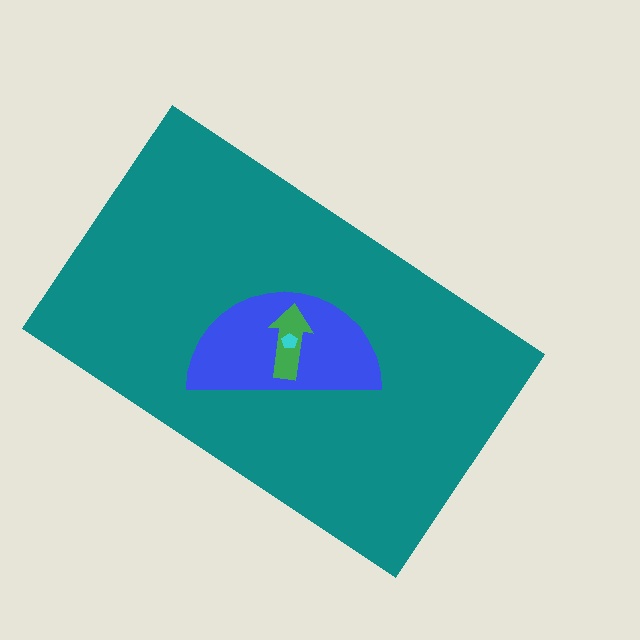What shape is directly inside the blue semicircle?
The green arrow.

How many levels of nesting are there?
4.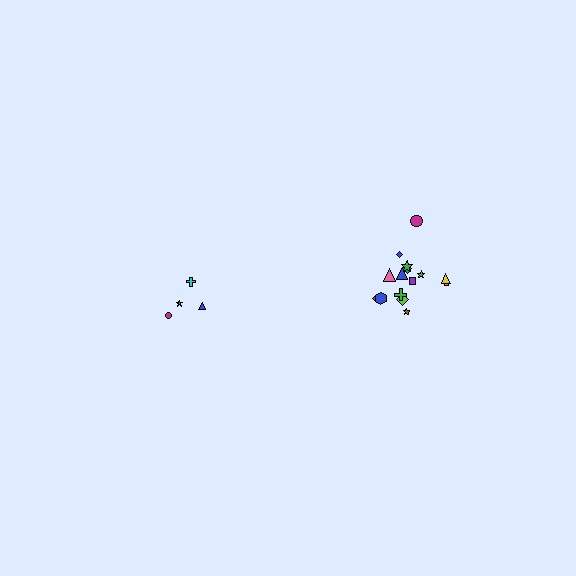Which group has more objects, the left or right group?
The right group.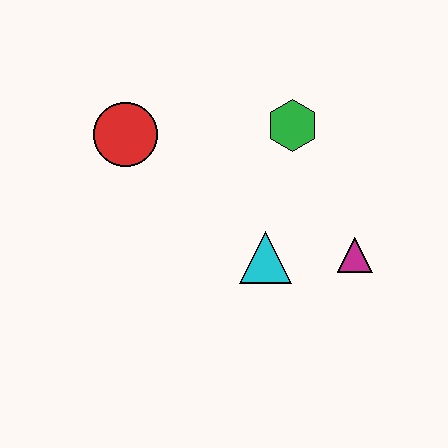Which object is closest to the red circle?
The green hexagon is closest to the red circle.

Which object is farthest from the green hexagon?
The red circle is farthest from the green hexagon.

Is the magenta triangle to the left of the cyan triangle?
No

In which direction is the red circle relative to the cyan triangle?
The red circle is to the left of the cyan triangle.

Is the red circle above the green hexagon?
No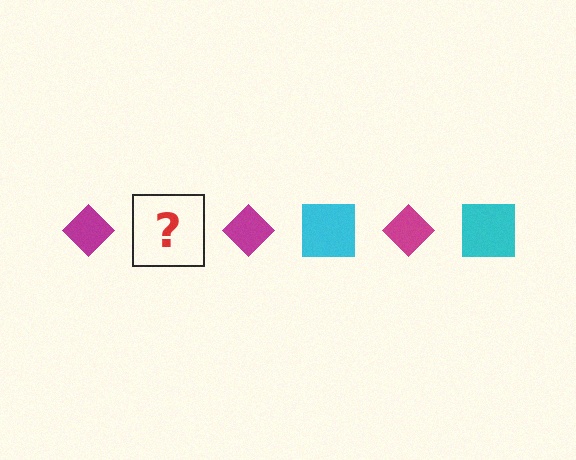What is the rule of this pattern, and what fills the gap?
The rule is that the pattern alternates between magenta diamond and cyan square. The gap should be filled with a cyan square.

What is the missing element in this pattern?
The missing element is a cyan square.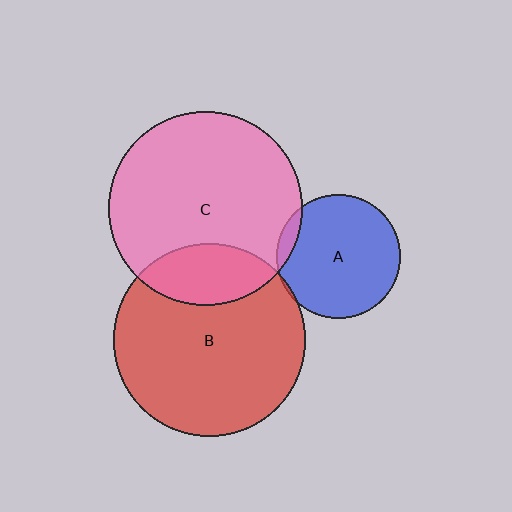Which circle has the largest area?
Circle C (pink).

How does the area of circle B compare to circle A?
Approximately 2.4 times.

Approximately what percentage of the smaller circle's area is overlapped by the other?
Approximately 20%.